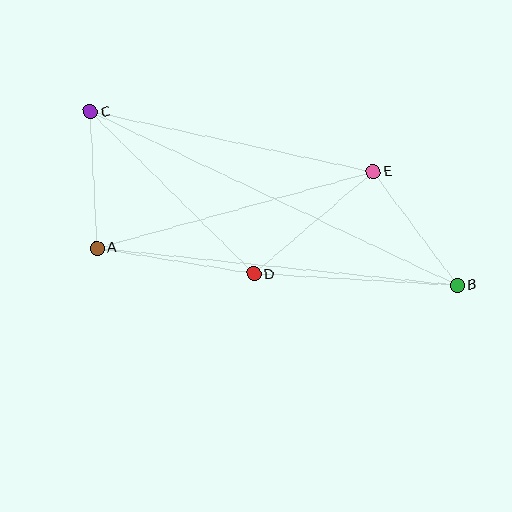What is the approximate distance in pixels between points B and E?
The distance between B and E is approximately 142 pixels.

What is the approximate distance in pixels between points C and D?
The distance between C and D is approximately 231 pixels.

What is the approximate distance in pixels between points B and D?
The distance between B and D is approximately 204 pixels.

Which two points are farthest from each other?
Points B and C are farthest from each other.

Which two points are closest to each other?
Points A and C are closest to each other.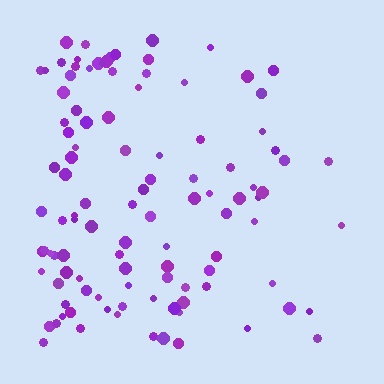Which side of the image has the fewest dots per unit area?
The right.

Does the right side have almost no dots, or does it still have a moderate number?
Still a moderate number, just noticeably fewer than the left.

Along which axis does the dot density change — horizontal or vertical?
Horizontal.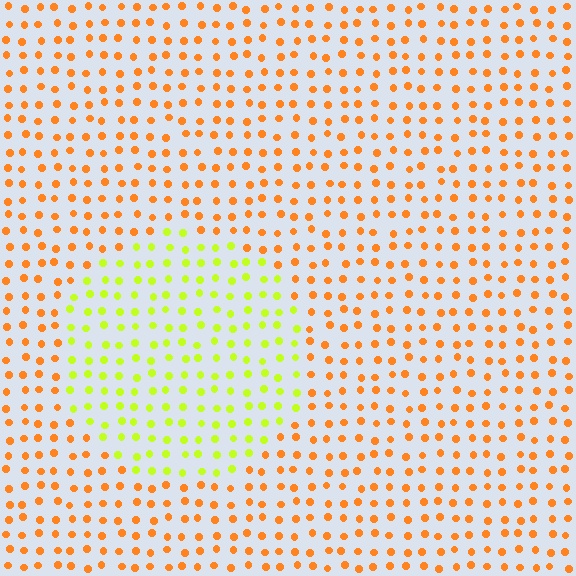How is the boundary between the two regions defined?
The boundary is defined purely by a slight shift in hue (about 50 degrees). Spacing, size, and orientation are identical on both sides.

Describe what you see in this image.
The image is filled with small orange elements in a uniform arrangement. A circle-shaped region is visible where the elements are tinted to a slightly different hue, forming a subtle color boundary.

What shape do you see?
I see a circle.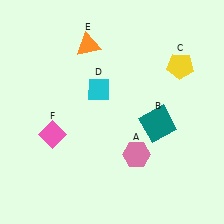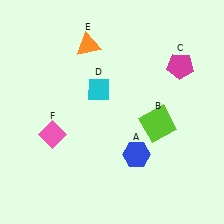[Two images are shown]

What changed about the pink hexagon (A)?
In Image 1, A is pink. In Image 2, it changed to blue.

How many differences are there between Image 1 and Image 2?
There are 3 differences between the two images.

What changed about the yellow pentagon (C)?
In Image 1, C is yellow. In Image 2, it changed to magenta.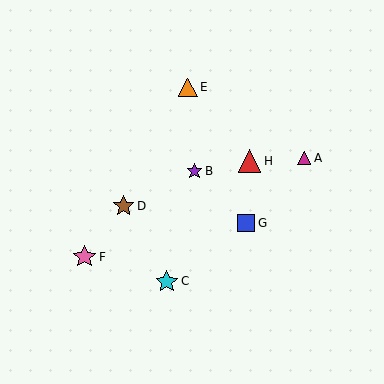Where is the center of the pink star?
The center of the pink star is at (85, 257).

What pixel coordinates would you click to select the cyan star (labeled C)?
Click at (167, 281) to select the cyan star C.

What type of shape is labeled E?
Shape E is an orange triangle.